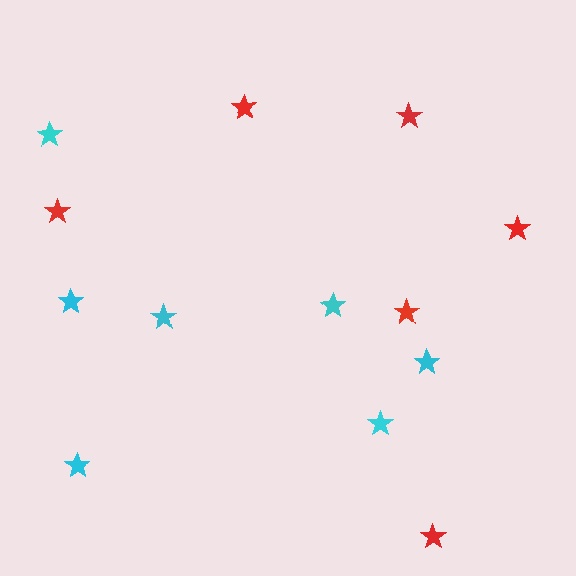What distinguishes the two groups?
There are 2 groups: one group of red stars (6) and one group of cyan stars (7).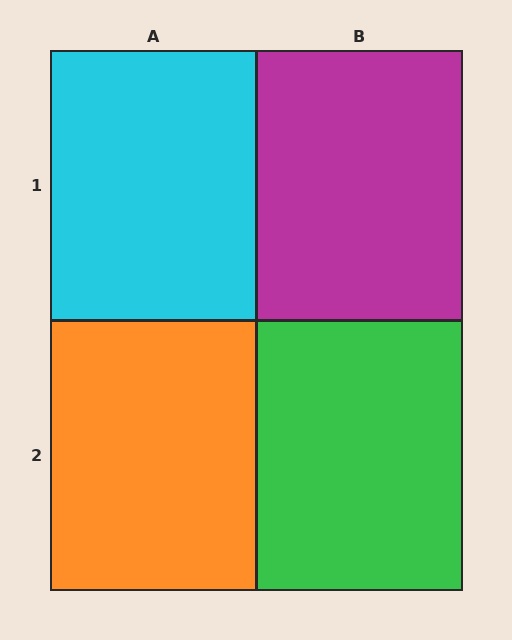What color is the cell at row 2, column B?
Green.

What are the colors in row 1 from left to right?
Cyan, magenta.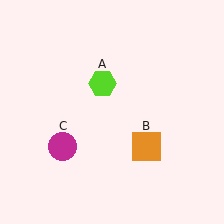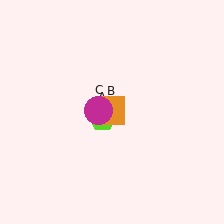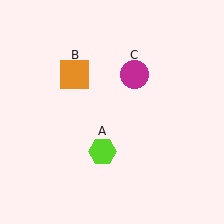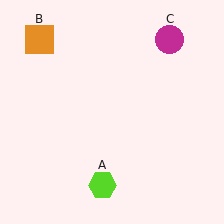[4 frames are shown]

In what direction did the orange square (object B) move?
The orange square (object B) moved up and to the left.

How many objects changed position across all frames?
3 objects changed position: lime hexagon (object A), orange square (object B), magenta circle (object C).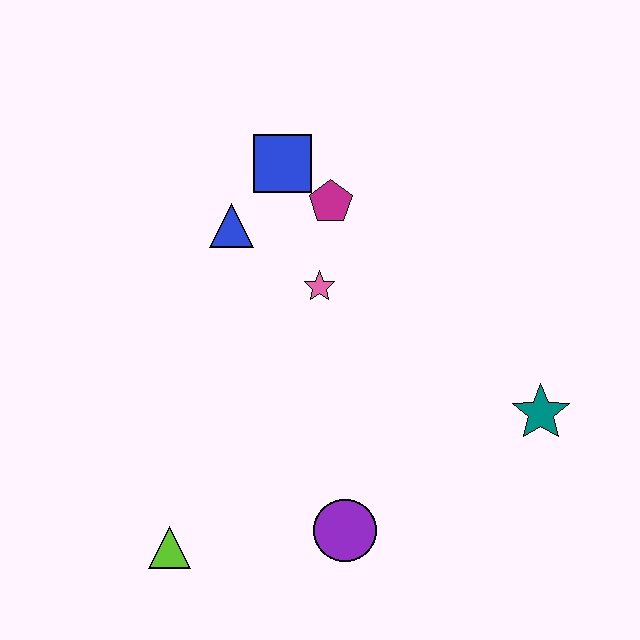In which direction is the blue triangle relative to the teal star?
The blue triangle is to the left of the teal star.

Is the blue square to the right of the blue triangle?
Yes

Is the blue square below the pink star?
No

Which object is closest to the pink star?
The magenta pentagon is closest to the pink star.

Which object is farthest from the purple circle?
The blue square is farthest from the purple circle.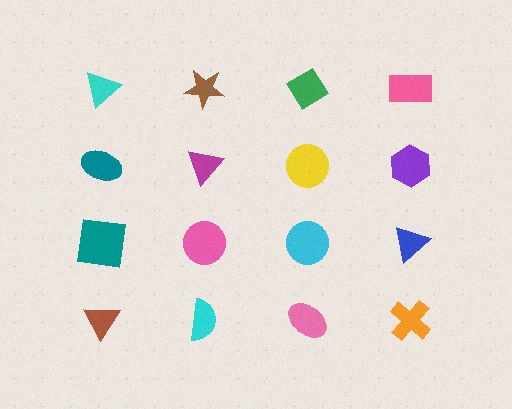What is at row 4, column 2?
A cyan semicircle.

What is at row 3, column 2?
A pink circle.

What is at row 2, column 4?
A purple hexagon.